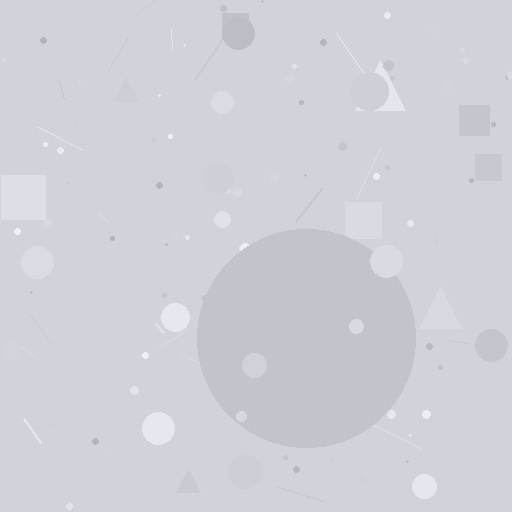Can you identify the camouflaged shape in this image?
The camouflaged shape is a circle.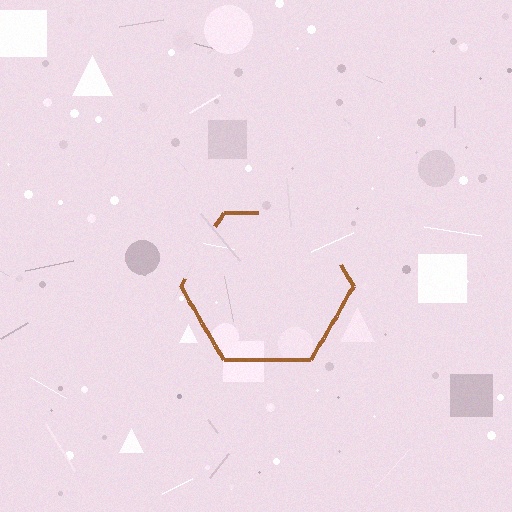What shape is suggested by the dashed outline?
The dashed outline suggests a hexagon.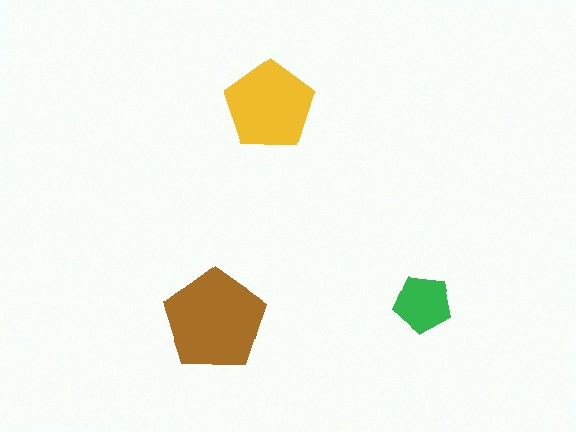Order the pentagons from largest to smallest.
the brown one, the yellow one, the green one.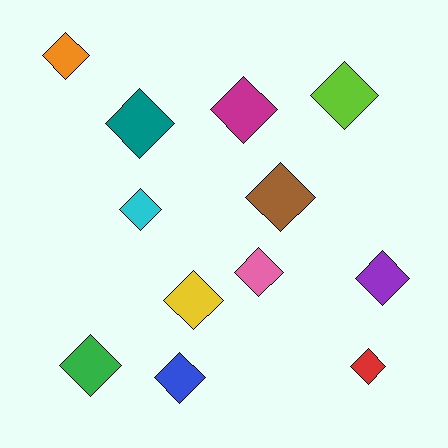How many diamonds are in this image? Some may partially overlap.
There are 12 diamonds.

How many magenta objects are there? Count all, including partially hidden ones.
There is 1 magenta object.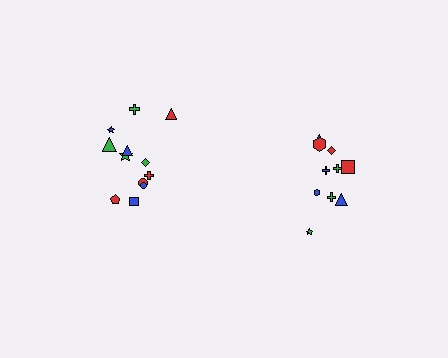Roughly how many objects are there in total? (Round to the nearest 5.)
Roughly 20 objects in total.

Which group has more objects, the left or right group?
The left group.